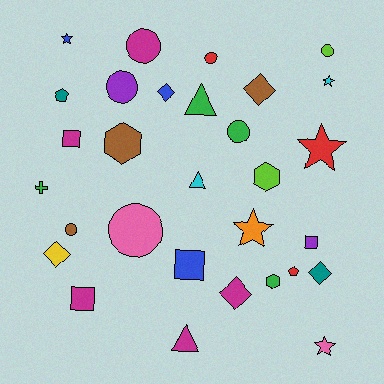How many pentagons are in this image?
There are 2 pentagons.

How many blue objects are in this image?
There are 3 blue objects.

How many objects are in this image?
There are 30 objects.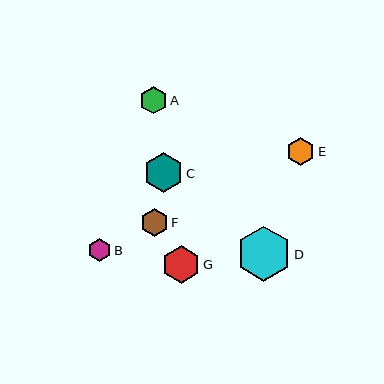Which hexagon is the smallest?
Hexagon B is the smallest with a size of approximately 23 pixels.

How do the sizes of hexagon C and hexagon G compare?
Hexagon C and hexagon G are approximately the same size.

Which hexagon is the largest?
Hexagon D is the largest with a size of approximately 55 pixels.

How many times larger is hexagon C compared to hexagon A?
Hexagon C is approximately 1.4 times the size of hexagon A.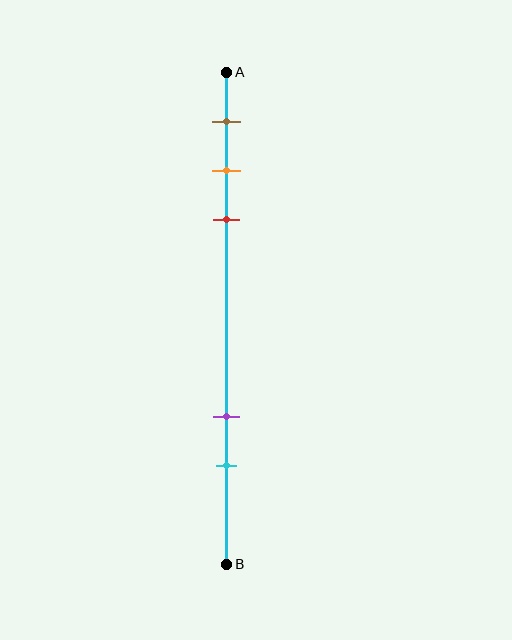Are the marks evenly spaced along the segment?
No, the marks are not evenly spaced.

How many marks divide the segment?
There are 5 marks dividing the segment.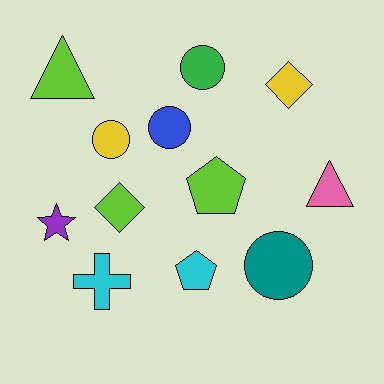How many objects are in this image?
There are 12 objects.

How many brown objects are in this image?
There are no brown objects.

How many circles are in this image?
There are 4 circles.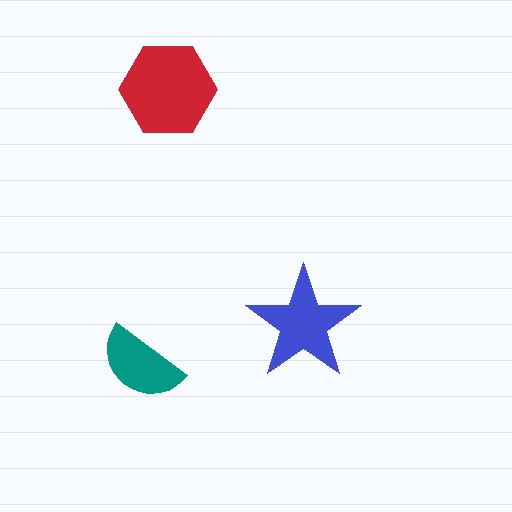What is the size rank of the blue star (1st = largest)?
2nd.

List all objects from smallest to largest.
The teal semicircle, the blue star, the red hexagon.